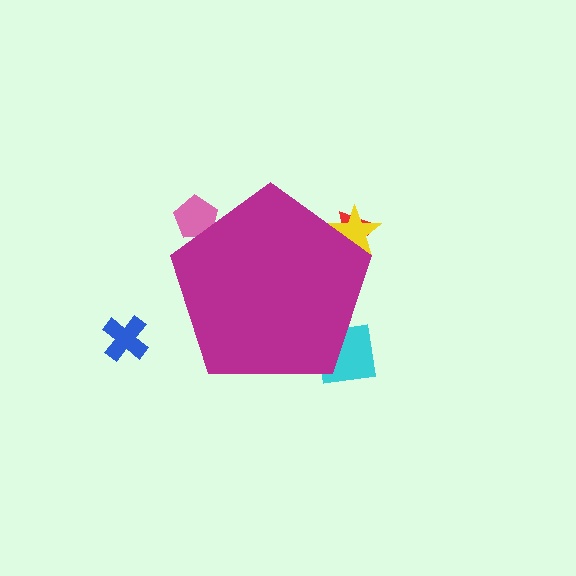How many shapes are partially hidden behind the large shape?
4 shapes are partially hidden.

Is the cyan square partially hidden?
Yes, the cyan square is partially hidden behind the magenta pentagon.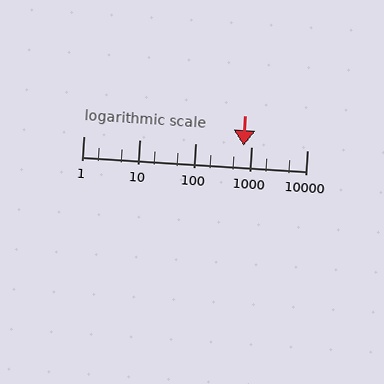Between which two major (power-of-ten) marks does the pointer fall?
The pointer is between 100 and 1000.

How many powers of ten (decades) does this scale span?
The scale spans 4 decades, from 1 to 10000.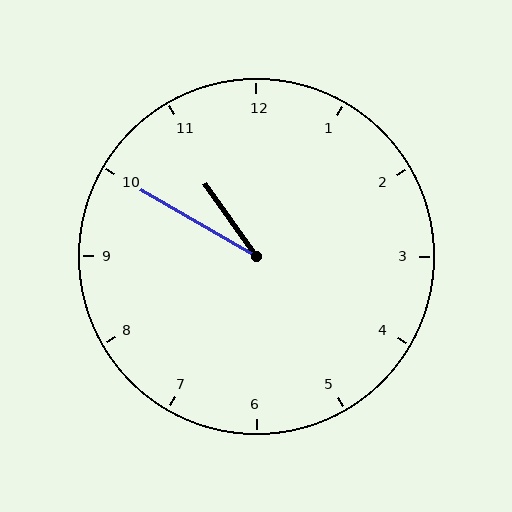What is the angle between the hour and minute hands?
Approximately 25 degrees.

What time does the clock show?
10:50.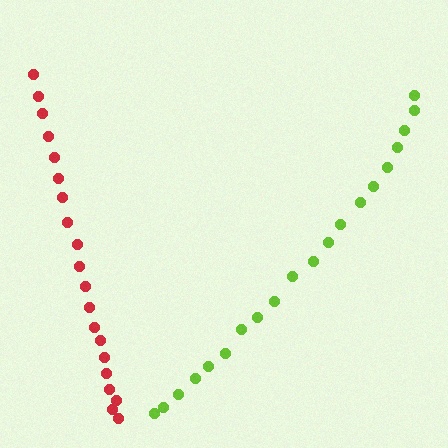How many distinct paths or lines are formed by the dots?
There are 2 distinct paths.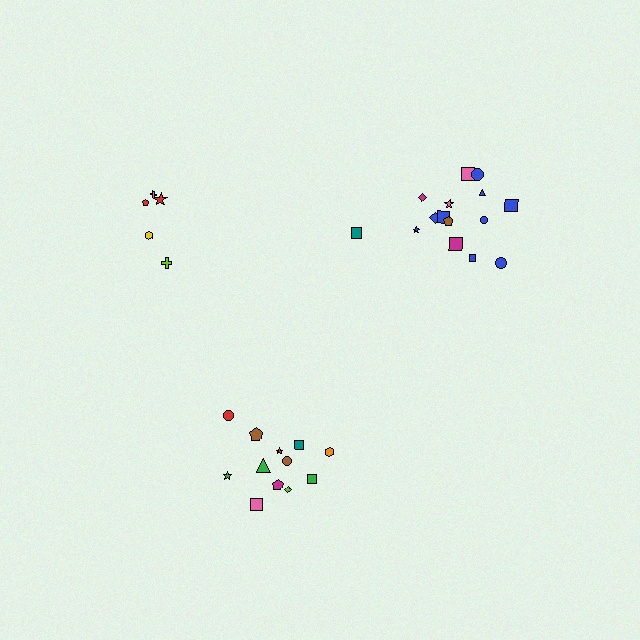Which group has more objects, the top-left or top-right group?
The top-right group.